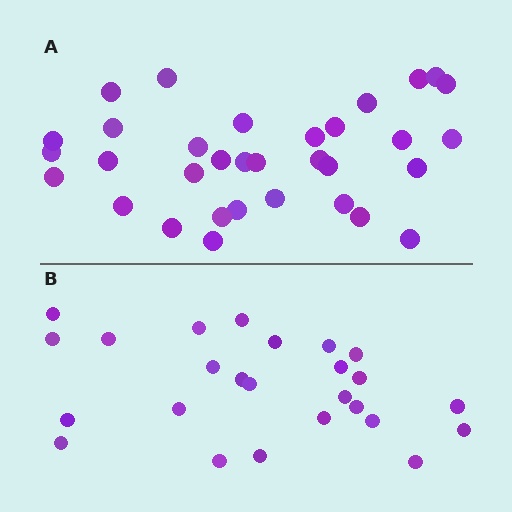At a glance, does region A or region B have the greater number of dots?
Region A (the top region) has more dots.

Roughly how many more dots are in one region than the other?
Region A has roughly 8 or so more dots than region B.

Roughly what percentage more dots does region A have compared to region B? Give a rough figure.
About 30% more.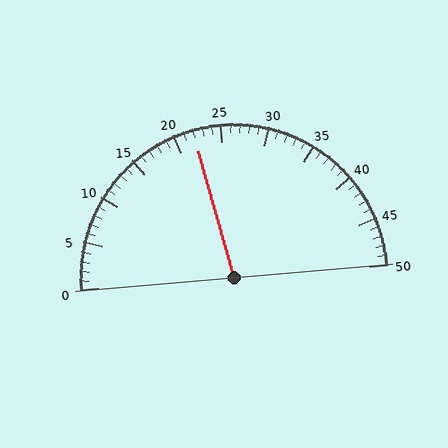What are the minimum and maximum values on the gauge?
The gauge ranges from 0 to 50.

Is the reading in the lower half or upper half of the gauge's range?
The reading is in the lower half of the range (0 to 50).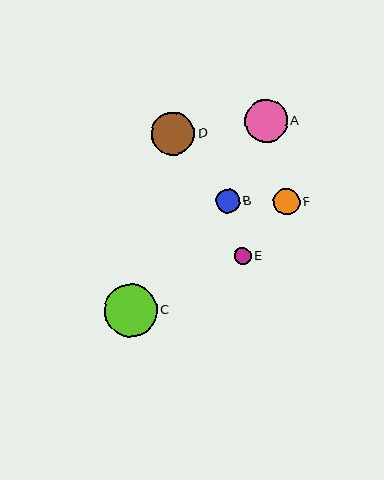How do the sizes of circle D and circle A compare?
Circle D and circle A are approximately the same size.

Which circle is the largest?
Circle C is the largest with a size of approximately 53 pixels.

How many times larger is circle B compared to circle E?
Circle B is approximately 1.4 times the size of circle E.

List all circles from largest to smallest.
From largest to smallest: C, D, A, F, B, E.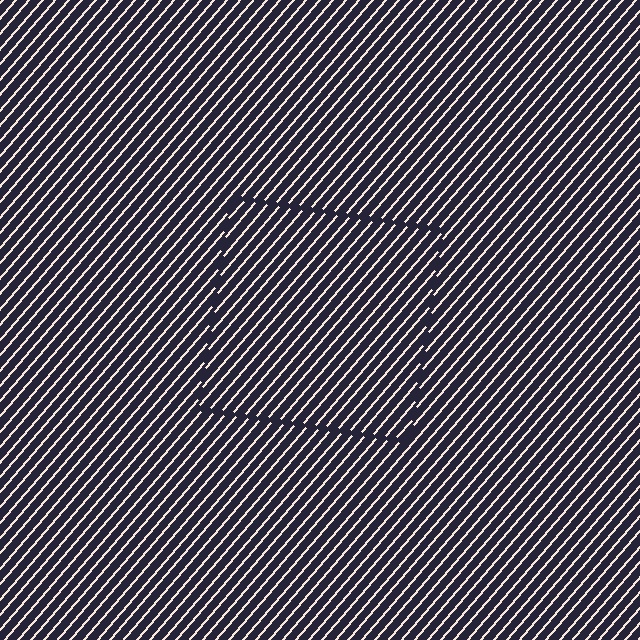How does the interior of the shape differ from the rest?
The interior of the shape contains the same grating, shifted by half a period — the contour is defined by the phase discontinuity where line-ends from the inner and outer gratings abut.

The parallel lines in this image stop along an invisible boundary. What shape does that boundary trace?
An illusory square. The interior of the shape contains the same grating, shifted by half a period — the contour is defined by the phase discontinuity where line-ends from the inner and outer gratings abut.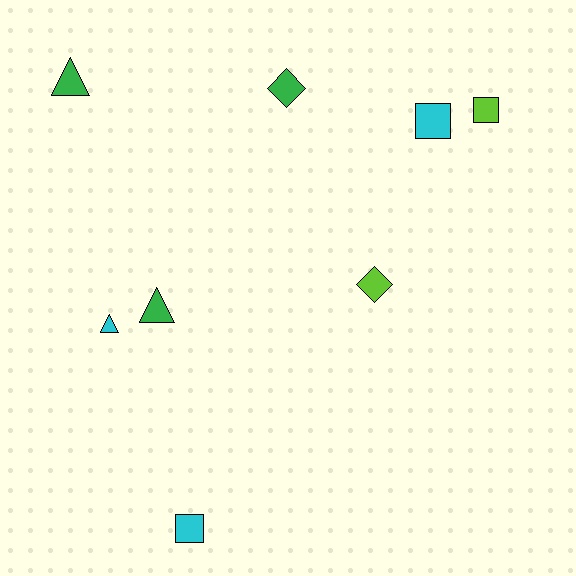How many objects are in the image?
There are 8 objects.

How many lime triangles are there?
There are no lime triangles.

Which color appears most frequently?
Green, with 3 objects.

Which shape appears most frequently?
Triangle, with 3 objects.